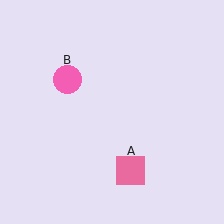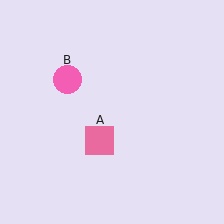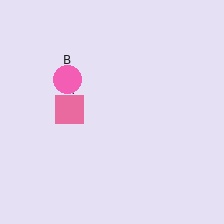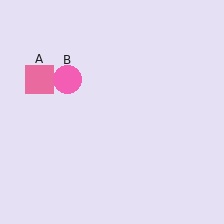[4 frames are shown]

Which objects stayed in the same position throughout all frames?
Pink circle (object B) remained stationary.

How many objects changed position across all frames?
1 object changed position: pink square (object A).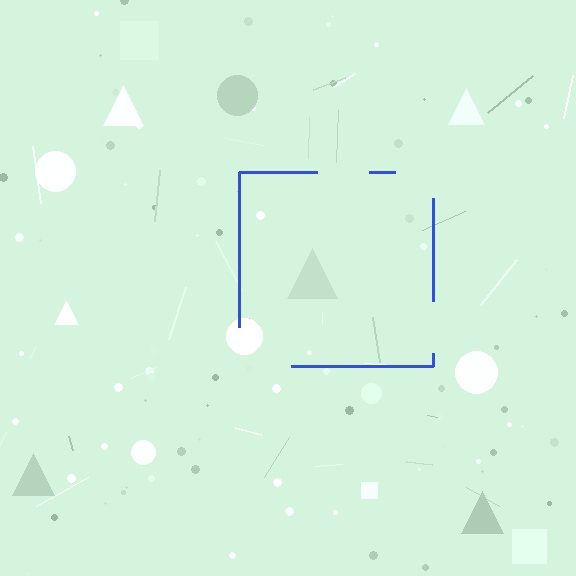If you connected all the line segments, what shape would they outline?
They would outline a square.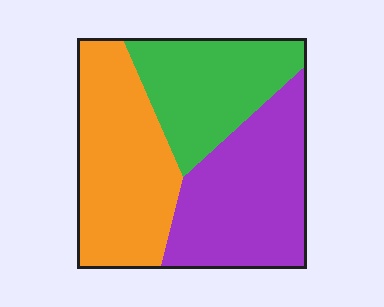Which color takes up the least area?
Green, at roughly 25%.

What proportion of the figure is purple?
Purple covers about 35% of the figure.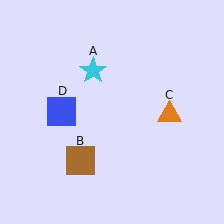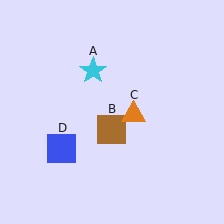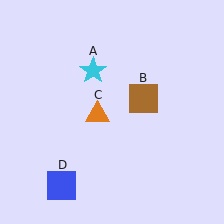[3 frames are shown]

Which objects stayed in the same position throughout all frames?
Cyan star (object A) remained stationary.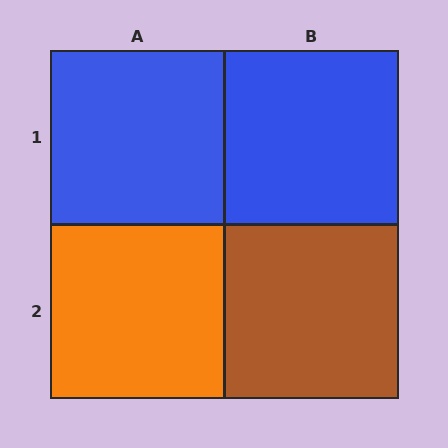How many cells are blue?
2 cells are blue.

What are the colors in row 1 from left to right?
Blue, blue.